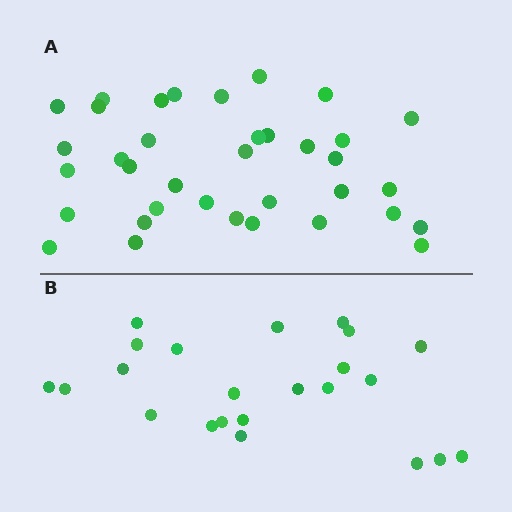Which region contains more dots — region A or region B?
Region A (the top region) has more dots.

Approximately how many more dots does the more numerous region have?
Region A has approximately 15 more dots than region B.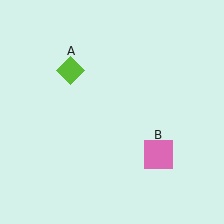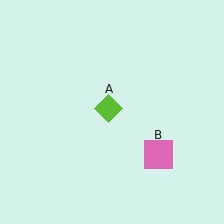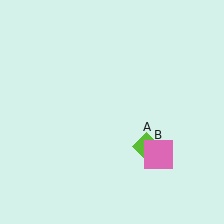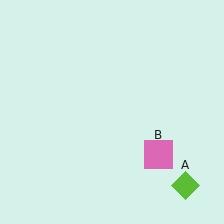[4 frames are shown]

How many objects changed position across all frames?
1 object changed position: lime diamond (object A).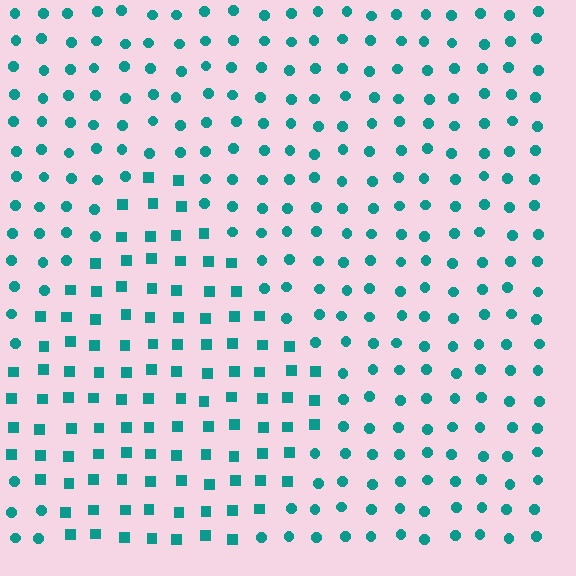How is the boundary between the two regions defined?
The boundary is defined by a change in element shape: squares inside vs. circles outside. All elements share the same color and spacing.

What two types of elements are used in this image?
The image uses squares inside the diamond region and circles outside it.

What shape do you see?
I see a diamond.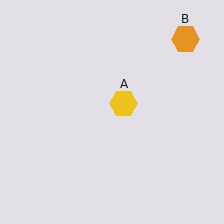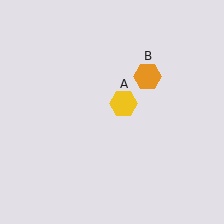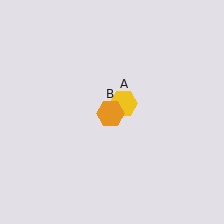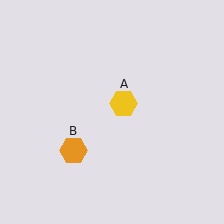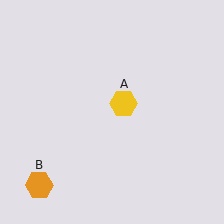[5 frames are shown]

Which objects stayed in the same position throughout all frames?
Yellow hexagon (object A) remained stationary.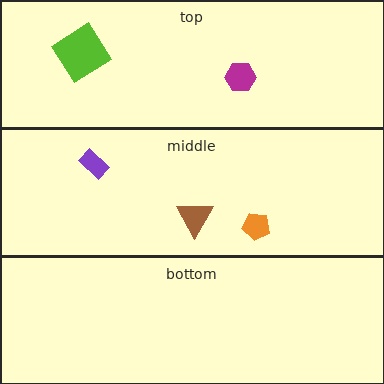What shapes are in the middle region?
The purple rectangle, the orange pentagon, the brown triangle.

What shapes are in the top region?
The lime diamond, the magenta hexagon.